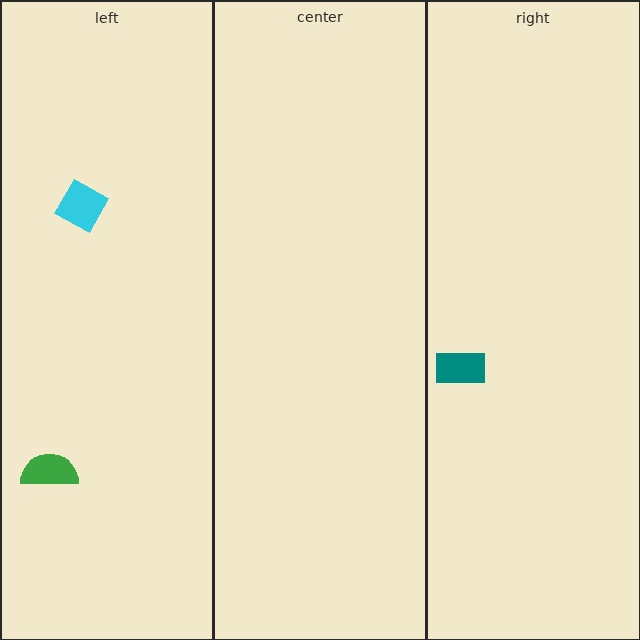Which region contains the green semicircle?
The left region.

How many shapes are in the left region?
2.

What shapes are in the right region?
The teal rectangle.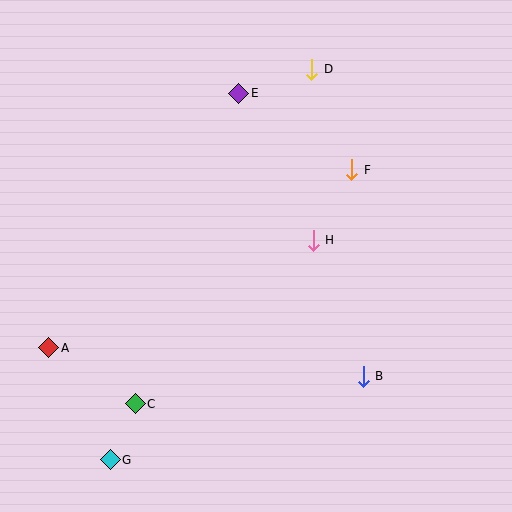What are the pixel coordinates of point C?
Point C is at (135, 404).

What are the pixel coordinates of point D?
Point D is at (312, 69).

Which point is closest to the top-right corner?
Point D is closest to the top-right corner.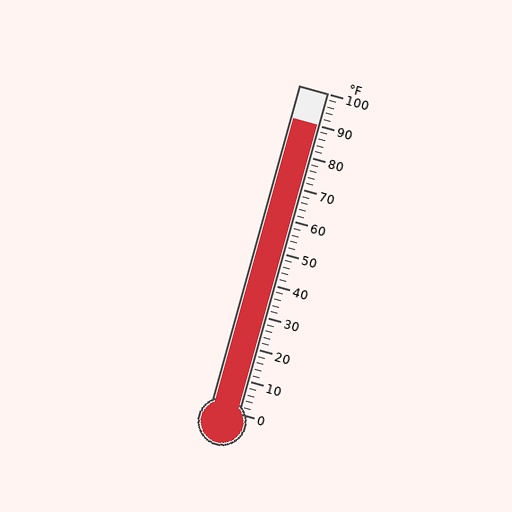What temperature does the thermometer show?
The thermometer shows approximately 90°F.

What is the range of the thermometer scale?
The thermometer scale ranges from 0°F to 100°F.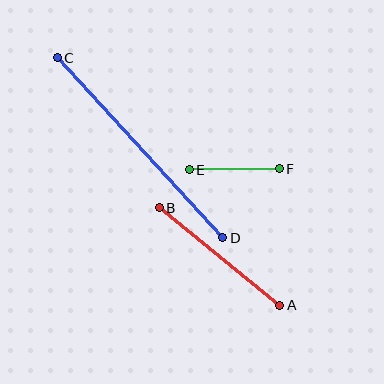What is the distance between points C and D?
The distance is approximately 244 pixels.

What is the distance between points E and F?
The distance is approximately 90 pixels.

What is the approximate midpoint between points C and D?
The midpoint is at approximately (140, 148) pixels.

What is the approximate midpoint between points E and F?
The midpoint is at approximately (234, 169) pixels.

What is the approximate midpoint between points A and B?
The midpoint is at approximately (220, 256) pixels.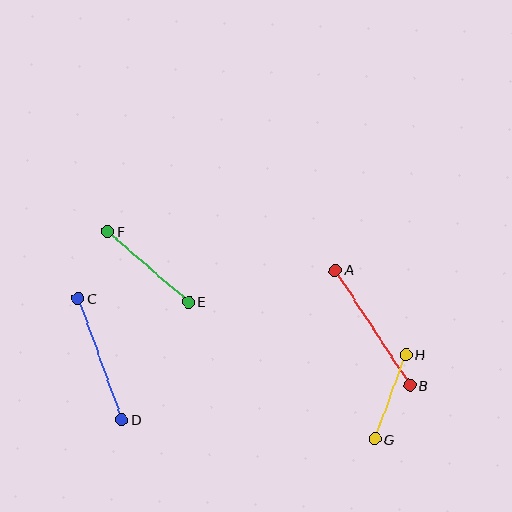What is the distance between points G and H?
The distance is approximately 90 pixels.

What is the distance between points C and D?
The distance is approximately 128 pixels.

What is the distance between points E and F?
The distance is approximately 108 pixels.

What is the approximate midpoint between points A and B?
The midpoint is at approximately (373, 328) pixels.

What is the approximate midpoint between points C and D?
The midpoint is at approximately (100, 359) pixels.